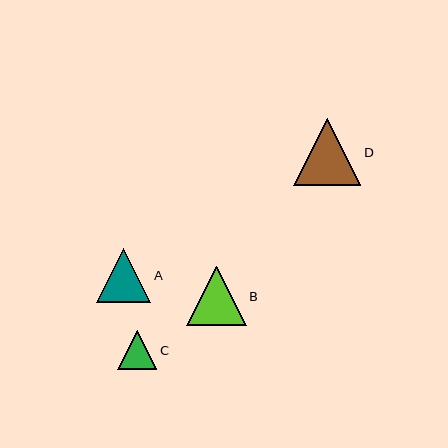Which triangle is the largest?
Triangle D is the largest with a size of approximately 67 pixels.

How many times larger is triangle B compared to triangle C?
Triangle B is approximately 1.5 times the size of triangle C.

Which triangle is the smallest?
Triangle C is the smallest with a size of approximately 39 pixels.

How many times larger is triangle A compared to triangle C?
Triangle A is approximately 1.4 times the size of triangle C.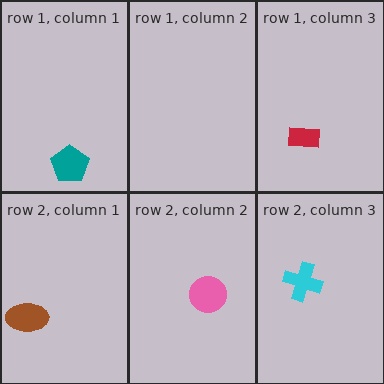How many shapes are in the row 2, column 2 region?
1.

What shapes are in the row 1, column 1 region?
The teal pentagon.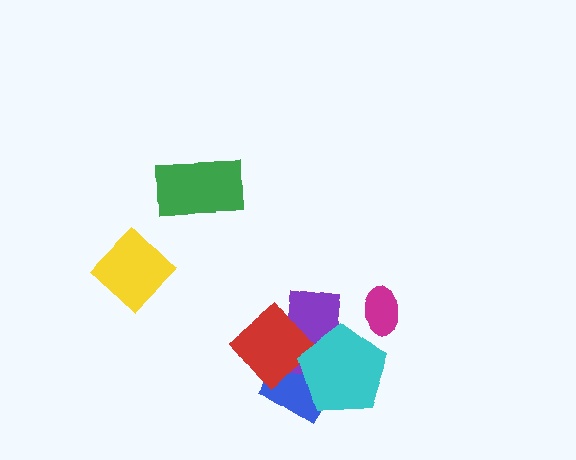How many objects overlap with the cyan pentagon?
3 objects overlap with the cyan pentagon.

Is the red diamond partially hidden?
Yes, it is partially covered by another shape.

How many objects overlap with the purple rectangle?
3 objects overlap with the purple rectangle.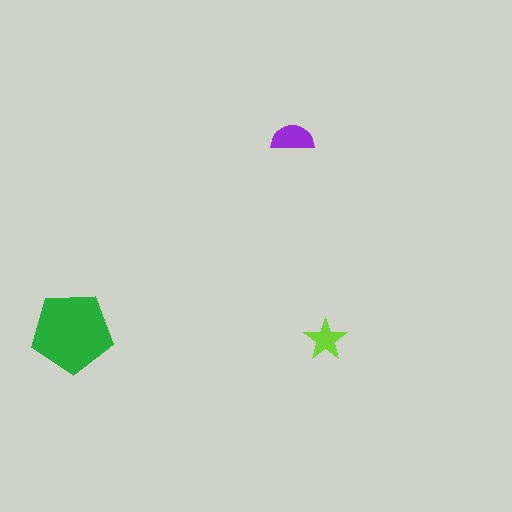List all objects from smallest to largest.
The lime star, the purple semicircle, the green pentagon.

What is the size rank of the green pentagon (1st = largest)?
1st.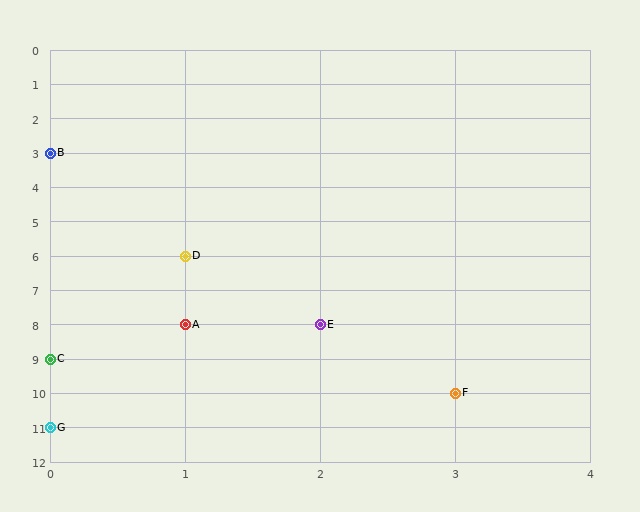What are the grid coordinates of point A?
Point A is at grid coordinates (1, 8).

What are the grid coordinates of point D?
Point D is at grid coordinates (1, 6).